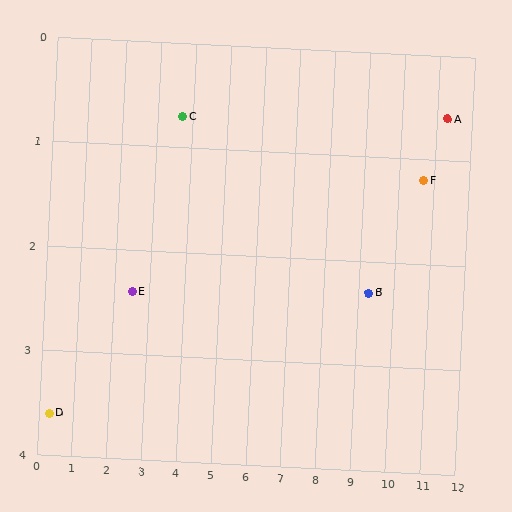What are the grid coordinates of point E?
Point E is at approximately (2.5, 2.4).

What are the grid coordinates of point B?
Point B is at approximately (9.3, 2.3).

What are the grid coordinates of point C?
Point C is at approximately (3.7, 0.7).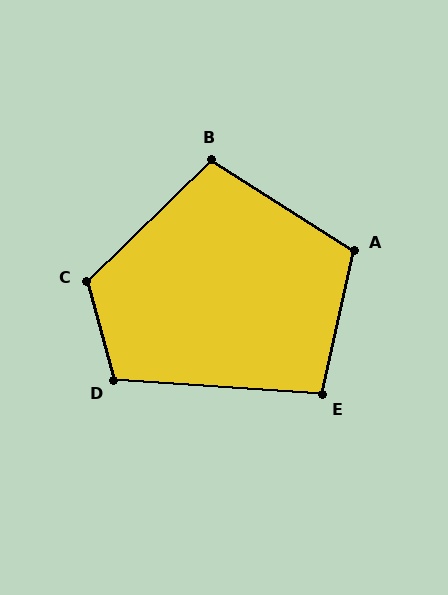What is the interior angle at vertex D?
Approximately 109 degrees (obtuse).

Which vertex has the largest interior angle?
C, at approximately 119 degrees.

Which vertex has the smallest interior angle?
E, at approximately 99 degrees.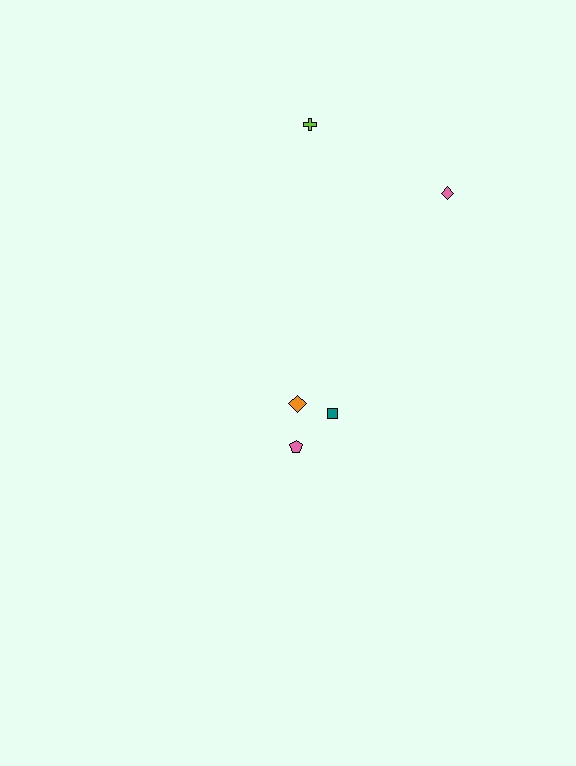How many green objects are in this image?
There are no green objects.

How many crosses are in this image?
There is 1 cross.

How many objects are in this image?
There are 5 objects.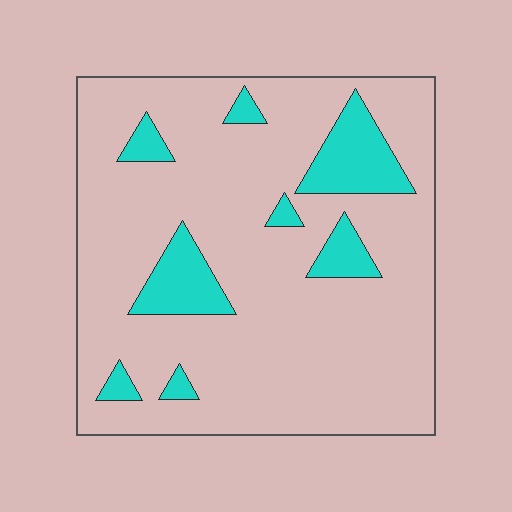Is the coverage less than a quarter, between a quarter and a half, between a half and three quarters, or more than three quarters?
Less than a quarter.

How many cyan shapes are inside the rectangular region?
8.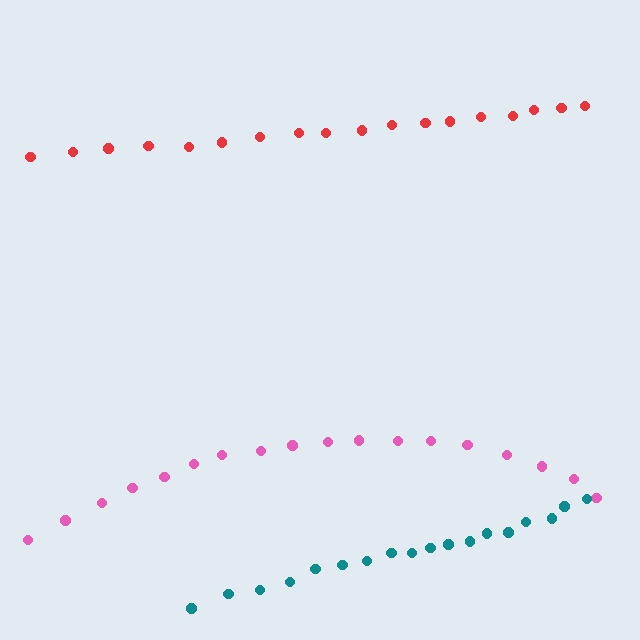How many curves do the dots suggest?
There are 3 distinct paths.